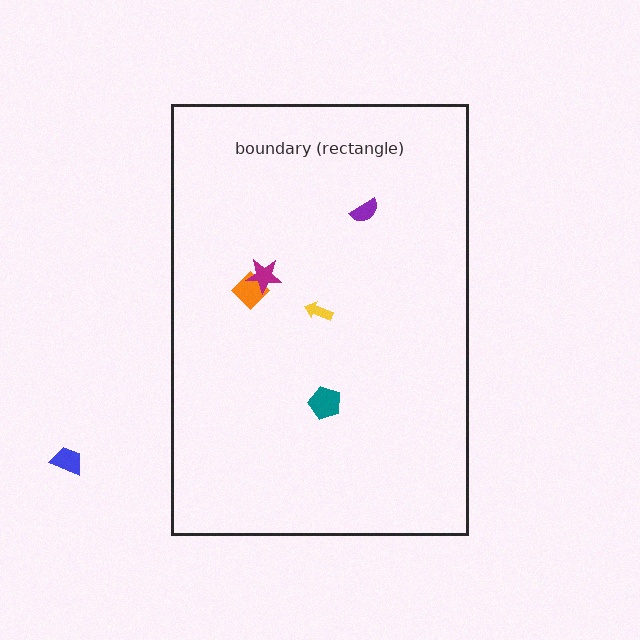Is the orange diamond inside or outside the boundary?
Inside.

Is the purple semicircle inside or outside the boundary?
Inside.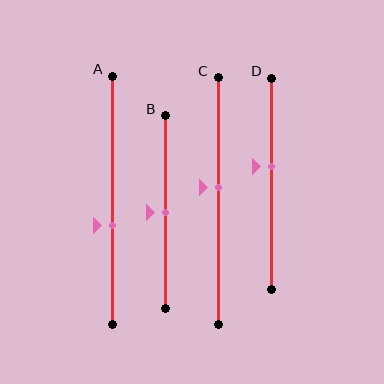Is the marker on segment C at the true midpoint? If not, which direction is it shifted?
No, the marker on segment C is shifted upward by about 6% of the segment length.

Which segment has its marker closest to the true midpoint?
Segment B has its marker closest to the true midpoint.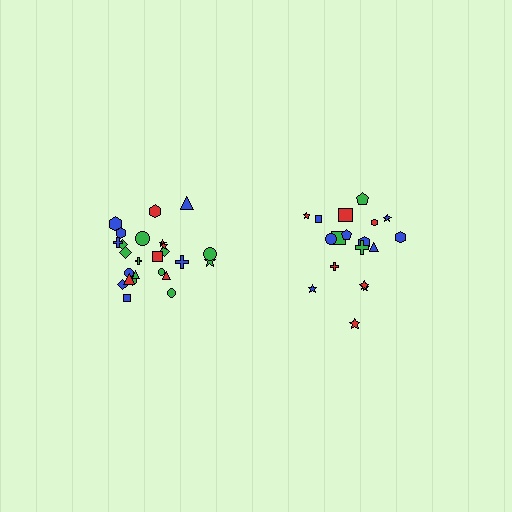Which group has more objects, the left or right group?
The left group.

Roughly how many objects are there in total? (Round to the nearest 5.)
Roughly 45 objects in total.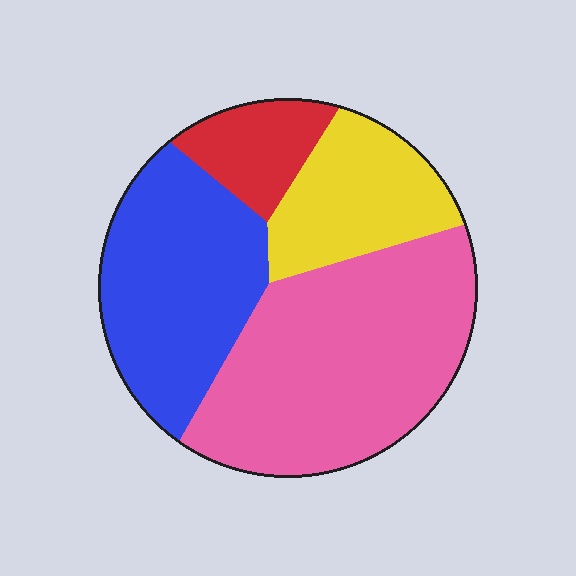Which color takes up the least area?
Red, at roughly 10%.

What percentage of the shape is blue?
Blue covers roughly 30% of the shape.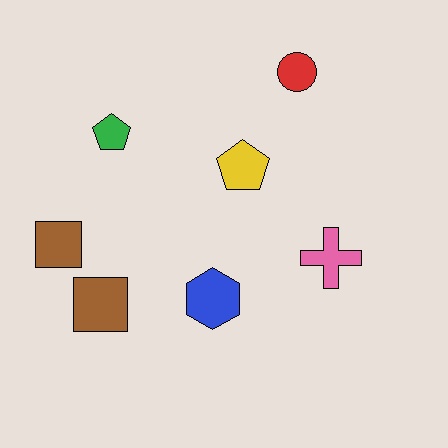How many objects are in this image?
There are 7 objects.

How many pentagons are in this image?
There are 2 pentagons.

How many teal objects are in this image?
There are no teal objects.